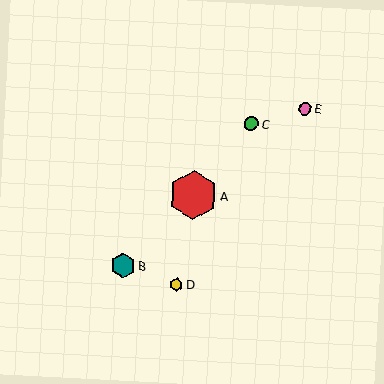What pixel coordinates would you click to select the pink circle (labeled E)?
Click at (305, 109) to select the pink circle E.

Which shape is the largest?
The red hexagon (labeled A) is the largest.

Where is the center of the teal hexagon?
The center of the teal hexagon is at (123, 265).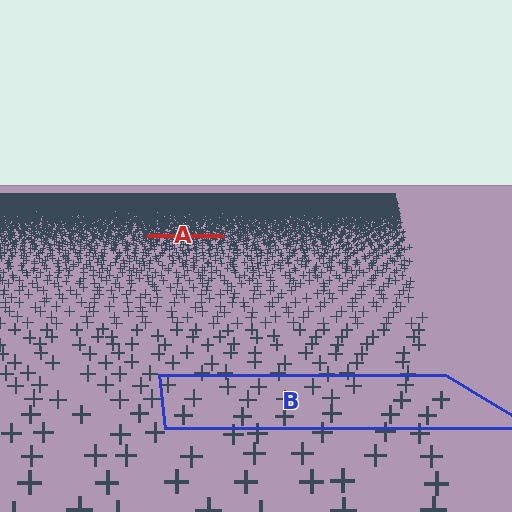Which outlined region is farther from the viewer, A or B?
Region A is farther from the viewer — the texture elements inside it appear smaller and more densely packed.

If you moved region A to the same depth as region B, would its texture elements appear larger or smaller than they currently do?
They would appear larger. At a closer depth, the same texture elements are projected at a bigger on-screen size.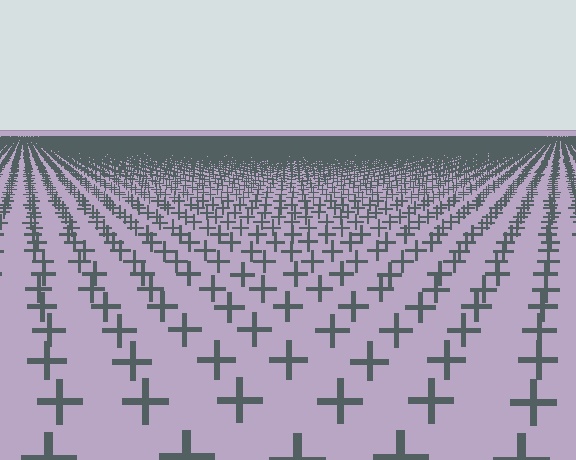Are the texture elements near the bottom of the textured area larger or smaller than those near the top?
Larger. Near the bottom, elements are closer to the viewer and appear at a bigger on-screen size.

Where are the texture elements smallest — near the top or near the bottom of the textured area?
Near the top.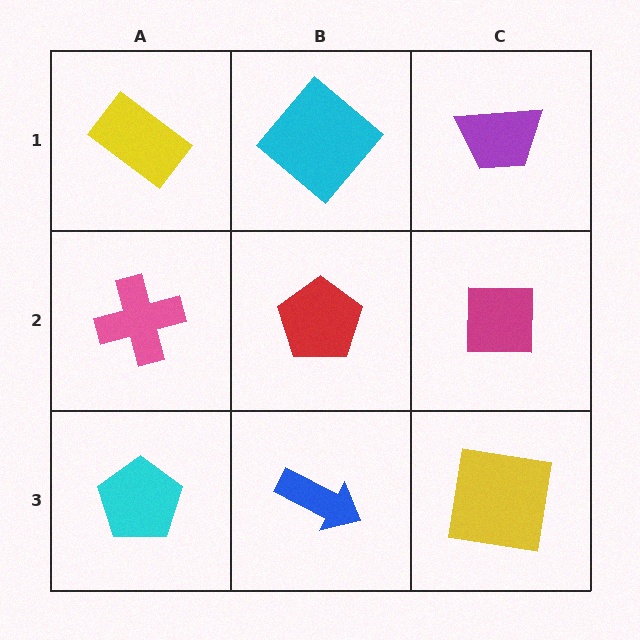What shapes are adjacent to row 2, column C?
A purple trapezoid (row 1, column C), a yellow square (row 3, column C), a red pentagon (row 2, column B).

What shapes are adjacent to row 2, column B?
A cyan diamond (row 1, column B), a blue arrow (row 3, column B), a pink cross (row 2, column A), a magenta square (row 2, column C).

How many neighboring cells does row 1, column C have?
2.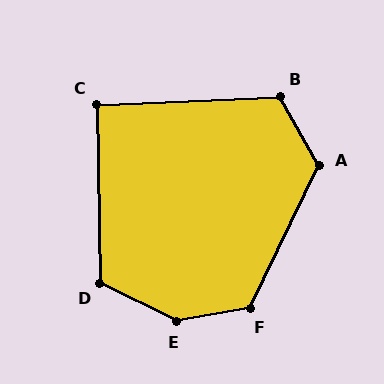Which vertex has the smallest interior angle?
C, at approximately 91 degrees.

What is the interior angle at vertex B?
Approximately 117 degrees (obtuse).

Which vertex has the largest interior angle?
E, at approximately 144 degrees.